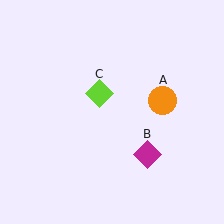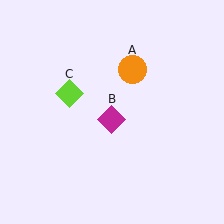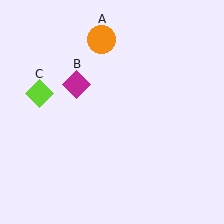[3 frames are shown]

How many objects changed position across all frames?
3 objects changed position: orange circle (object A), magenta diamond (object B), lime diamond (object C).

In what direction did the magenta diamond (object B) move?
The magenta diamond (object B) moved up and to the left.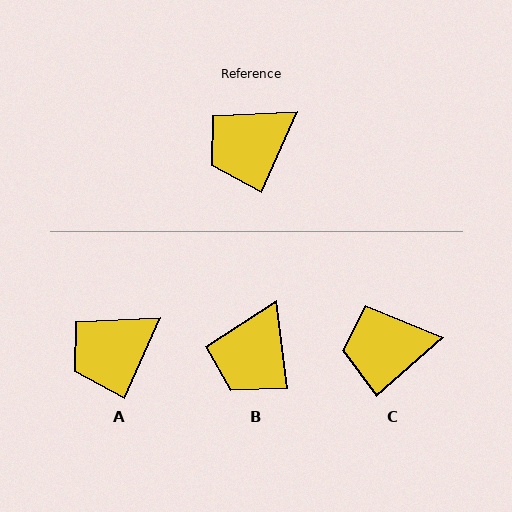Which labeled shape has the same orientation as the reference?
A.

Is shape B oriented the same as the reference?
No, it is off by about 30 degrees.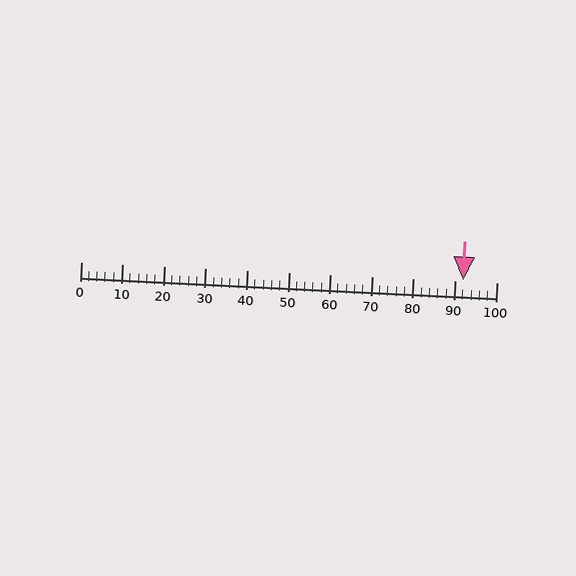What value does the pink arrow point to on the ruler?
The pink arrow points to approximately 92.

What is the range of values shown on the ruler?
The ruler shows values from 0 to 100.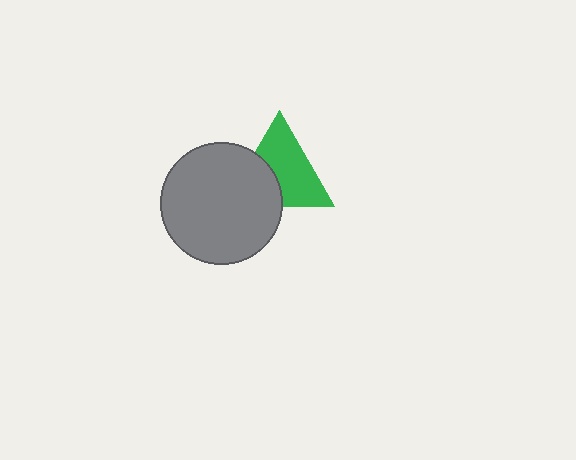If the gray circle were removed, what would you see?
You would see the complete green triangle.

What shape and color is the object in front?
The object in front is a gray circle.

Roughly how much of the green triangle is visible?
About half of it is visible (roughly 63%).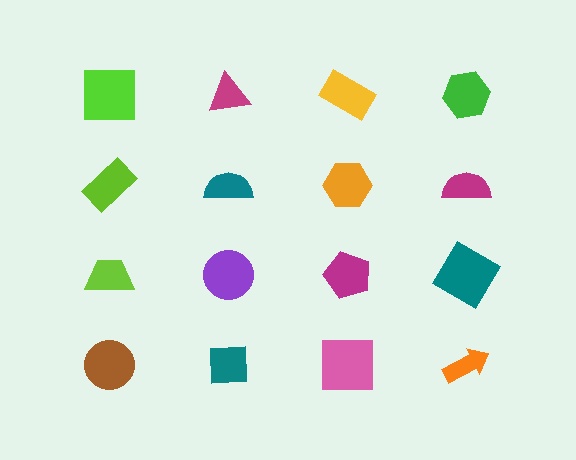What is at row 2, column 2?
A teal semicircle.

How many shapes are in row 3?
4 shapes.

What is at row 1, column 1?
A lime square.